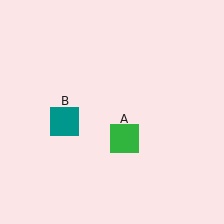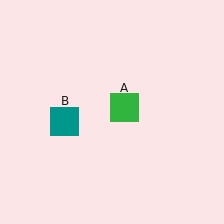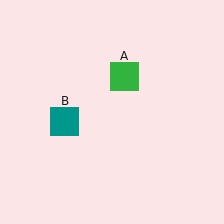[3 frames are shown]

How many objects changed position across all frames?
1 object changed position: green square (object A).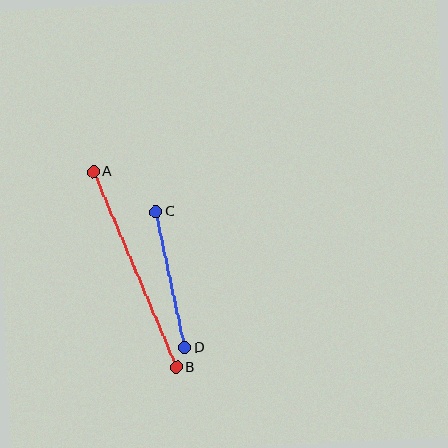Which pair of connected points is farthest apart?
Points A and B are farthest apart.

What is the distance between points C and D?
The distance is approximately 139 pixels.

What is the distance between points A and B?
The distance is approximately 212 pixels.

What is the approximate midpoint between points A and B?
The midpoint is at approximately (135, 270) pixels.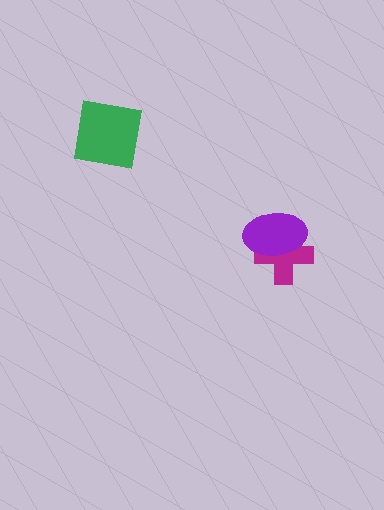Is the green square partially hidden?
No, no other shape covers it.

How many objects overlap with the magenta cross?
1 object overlaps with the magenta cross.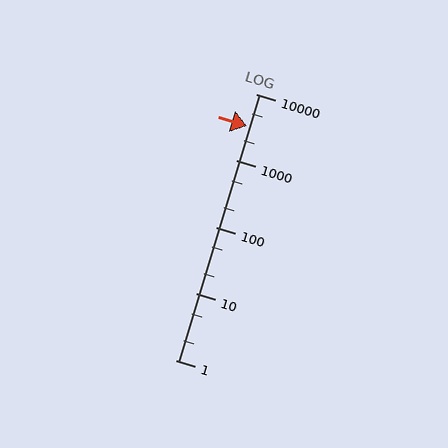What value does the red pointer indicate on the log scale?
The pointer indicates approximately 3300.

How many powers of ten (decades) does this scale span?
The scale spans 4 decades, from 1 to 10000.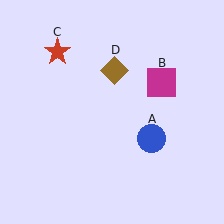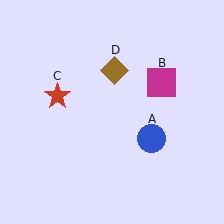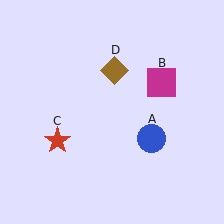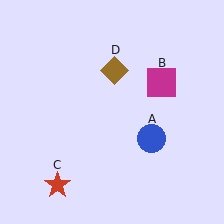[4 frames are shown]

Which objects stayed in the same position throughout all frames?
Blue circle (object A) and magenta square (object B) and brown diamond (object D) remained stationary.